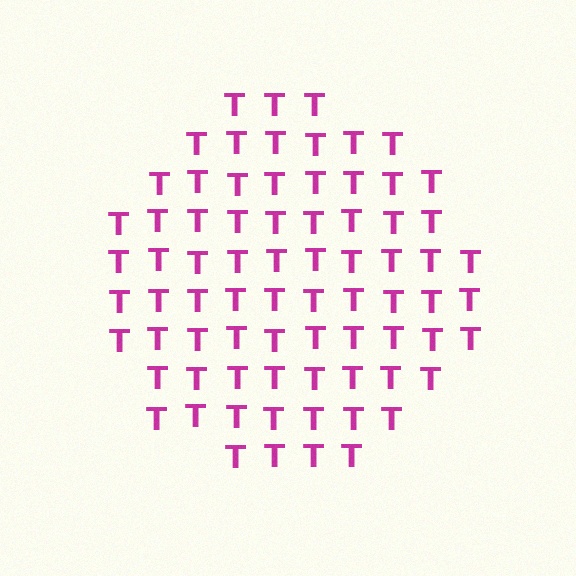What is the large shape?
The large shape is a circle.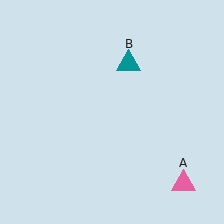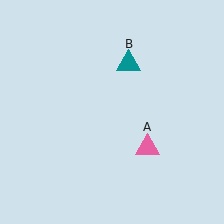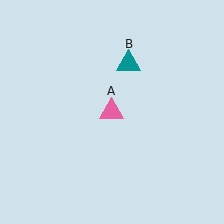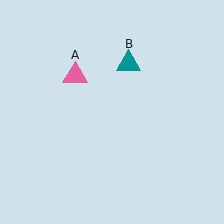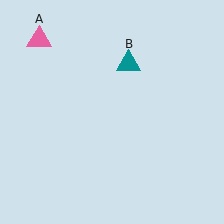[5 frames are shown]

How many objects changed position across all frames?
1 object changed position: pink triangle (object A).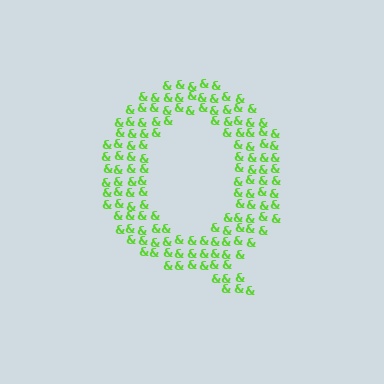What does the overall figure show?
The overall figure shows the letter Q.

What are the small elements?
The small elements are ampersands.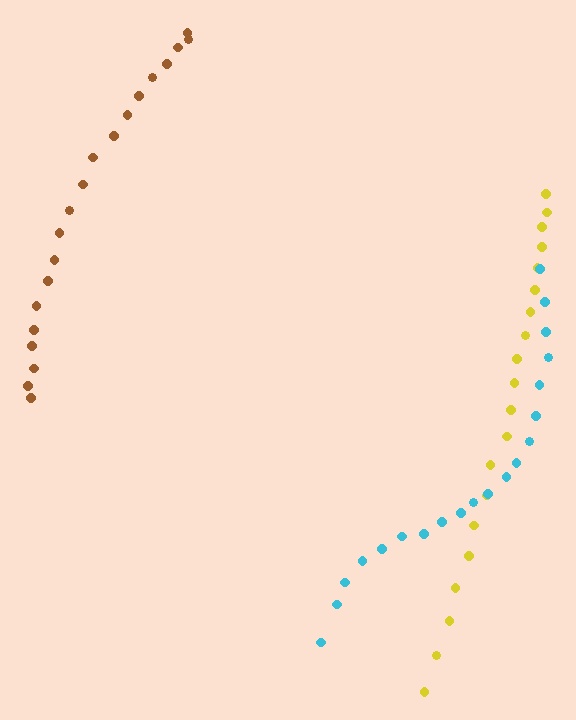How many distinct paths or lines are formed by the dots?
There are 3 distinct paths.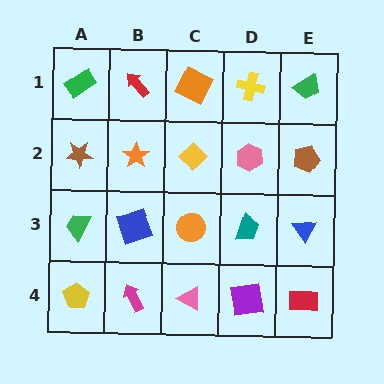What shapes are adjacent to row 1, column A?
A brown star (row 2, column A), a red arrow (row 1, column B).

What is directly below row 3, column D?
A purple square.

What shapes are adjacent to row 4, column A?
A green trapezoid (row 3, column A), a magenta arrow (row 4, column B).